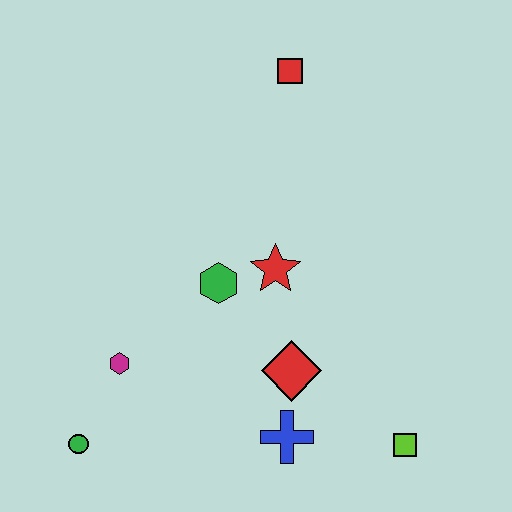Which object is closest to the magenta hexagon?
The green circle is closest to the magenta hexagon.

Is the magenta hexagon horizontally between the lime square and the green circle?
Yes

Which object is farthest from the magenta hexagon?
The red square is farthest from the magenta hexagon.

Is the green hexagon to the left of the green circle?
No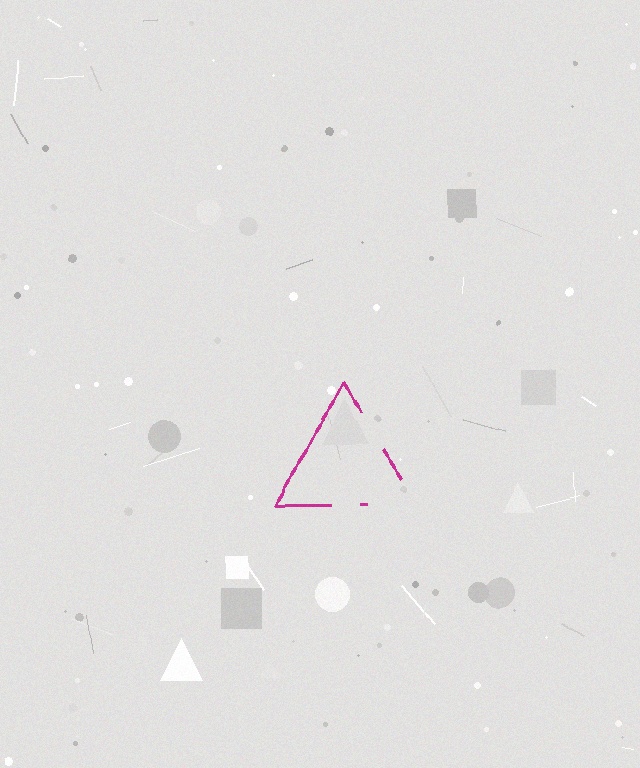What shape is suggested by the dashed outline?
The dashed outline suggests a triangle.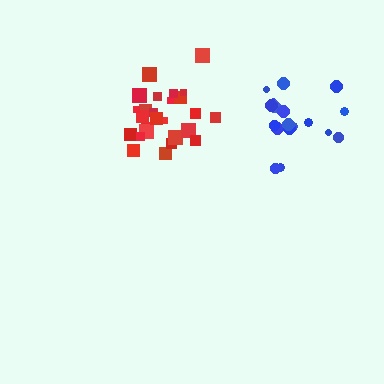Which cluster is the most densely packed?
Red.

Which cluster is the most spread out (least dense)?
Blue.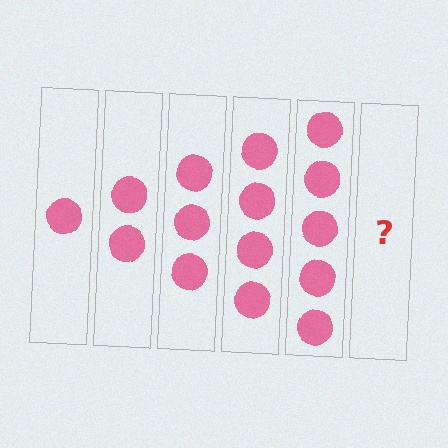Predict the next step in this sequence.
The next step is 6 circles.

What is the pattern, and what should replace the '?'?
The pattern is that each step adds one more circle. The '?' should be 6 circles.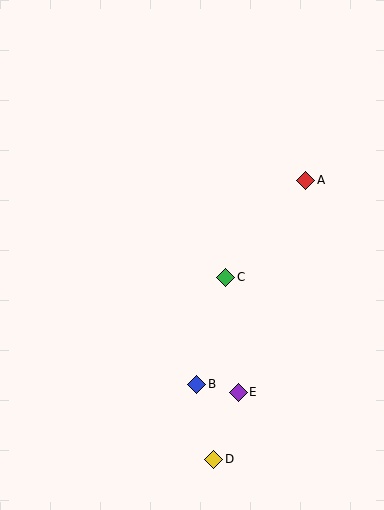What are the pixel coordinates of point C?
Point C is at (226, 278).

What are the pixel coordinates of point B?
Point B is at (197, 384).